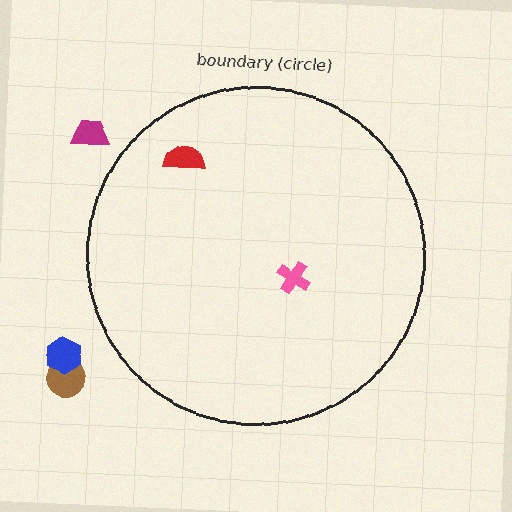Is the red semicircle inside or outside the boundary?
Inside.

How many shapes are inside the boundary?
2 inside, 3 outside.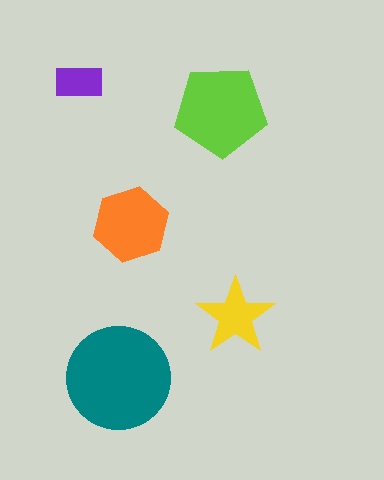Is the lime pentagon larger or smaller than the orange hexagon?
Larger.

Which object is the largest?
The teal circle.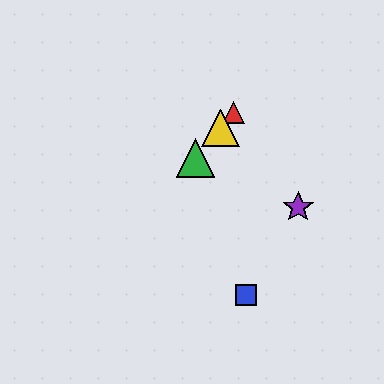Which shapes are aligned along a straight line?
The red triangle, the green triangle, the yellow triangle are aligned along a straight line.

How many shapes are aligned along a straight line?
3 shapes (the red triangle, the green triangle, the yellow triangle) are aligned along a straight line.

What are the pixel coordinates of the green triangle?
The green triangle is at (195, 158).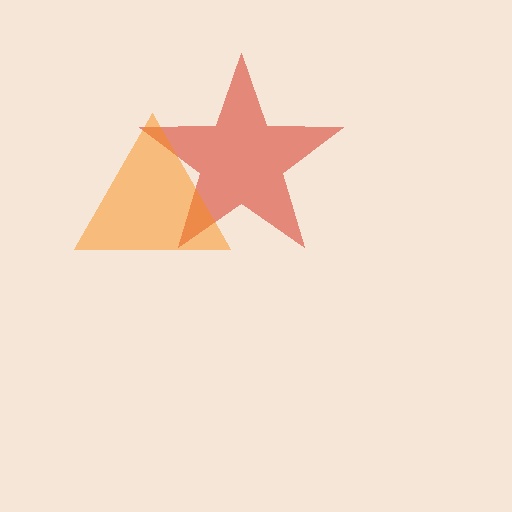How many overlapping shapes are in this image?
There are 2 overlapping shapes in the image.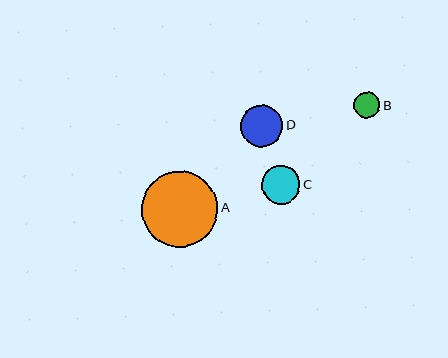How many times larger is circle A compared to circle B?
Circle A is approximately 2.9 times the size of circle B.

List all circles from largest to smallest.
From largest to smallest: A, D, C, B.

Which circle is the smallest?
Circle B is the smallest with a size of approximately 26 pixels.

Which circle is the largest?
Circle A is the largest with a size of approximately 76 pixels.